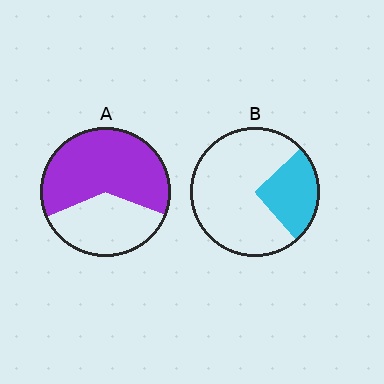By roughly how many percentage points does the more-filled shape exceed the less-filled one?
By roughly 35 percentage points (A over B).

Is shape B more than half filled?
No.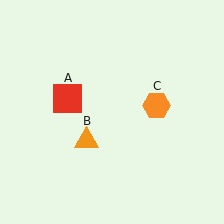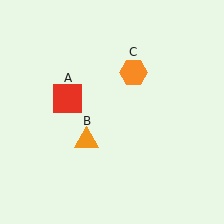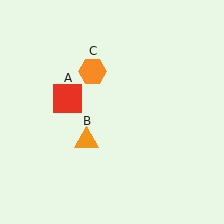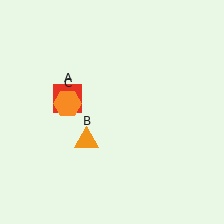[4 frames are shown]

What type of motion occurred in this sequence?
The orange hexagon (object C) rotated counterclockwise around the center of the scene.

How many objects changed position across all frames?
1 object changed position: orange hexagon (object C).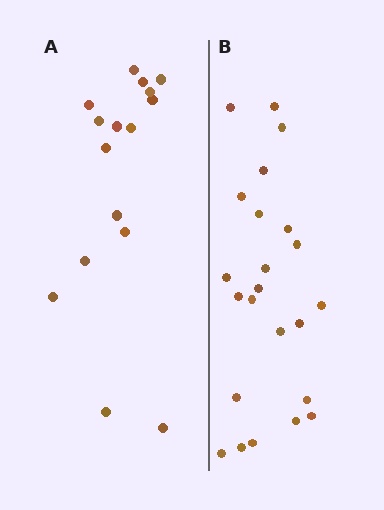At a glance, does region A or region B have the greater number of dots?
Region B (the right region) has more dots.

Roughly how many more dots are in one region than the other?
Region B has roughly 8 or so more dots than region A.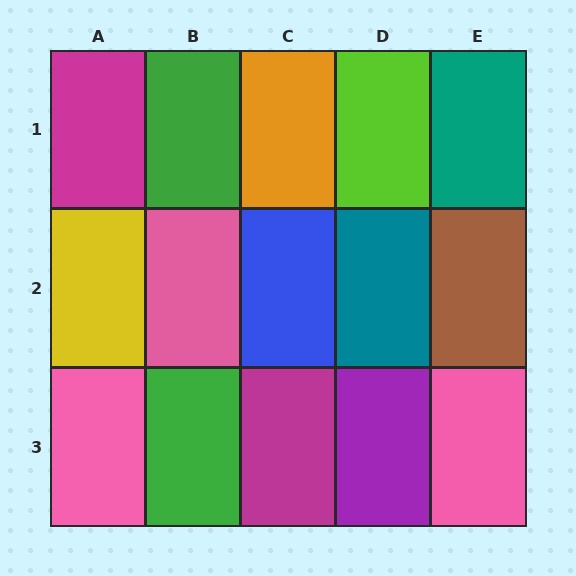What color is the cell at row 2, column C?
Blue.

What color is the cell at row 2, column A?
Yellow.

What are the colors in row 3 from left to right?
Pink, green, magenta, purple, pink.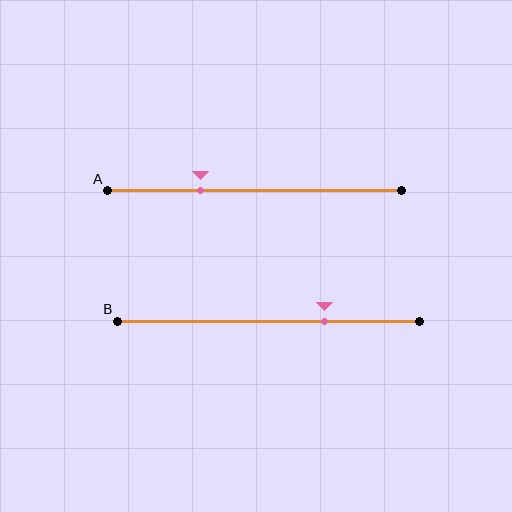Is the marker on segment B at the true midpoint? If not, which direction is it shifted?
No, the marker on segment B is shifted to the right by about 19% of the segment length.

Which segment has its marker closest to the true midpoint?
Segment B has its marker closest to the true midpoint.